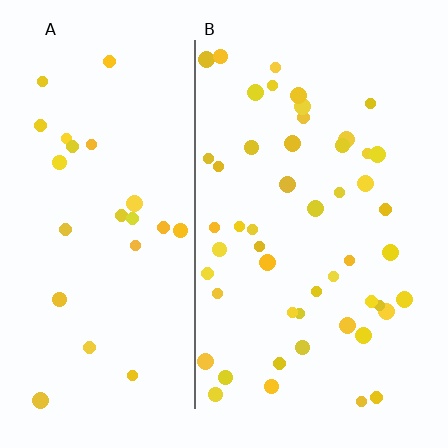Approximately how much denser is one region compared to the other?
Approximately 2.0× — region B over region A.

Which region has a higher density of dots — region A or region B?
B (the right).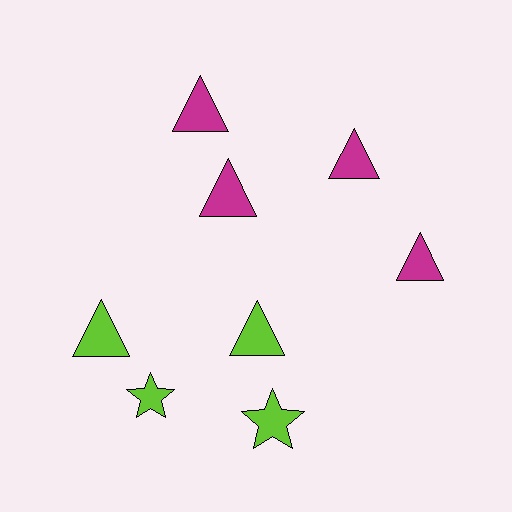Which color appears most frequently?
Lime, with 4 objects.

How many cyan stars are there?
There are no cyan stars.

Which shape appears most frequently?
Triangle, with 6 objects.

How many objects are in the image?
There are 8 objects.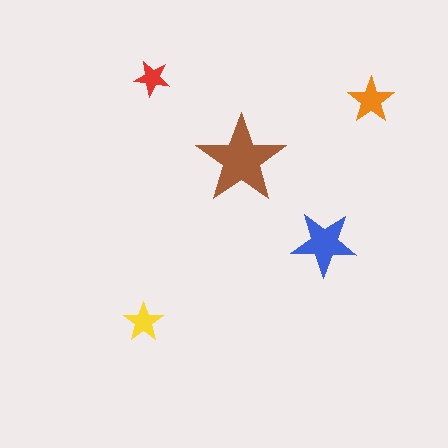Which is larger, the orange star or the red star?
The orange one.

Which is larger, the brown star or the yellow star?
The brown one.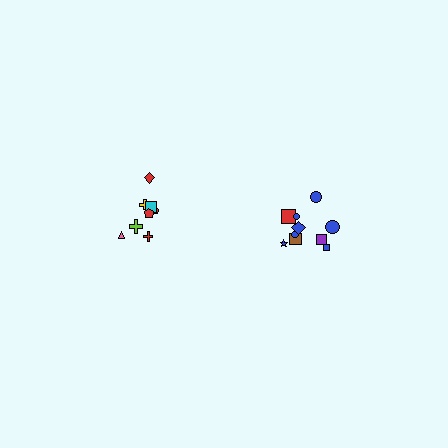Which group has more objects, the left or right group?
The right group.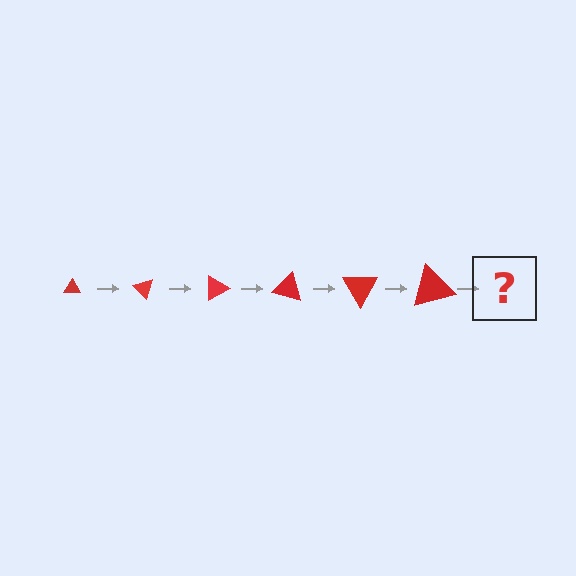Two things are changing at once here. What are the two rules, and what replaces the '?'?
The two rules are that the triangle grows larger each step and it rotates 45 degrees each step. The '?' should be a triangle, larger than the previous one and rotated 270 degrees from the start.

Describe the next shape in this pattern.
It should be a triangle, larger than the previous one and rotated 270 degrees from the start.